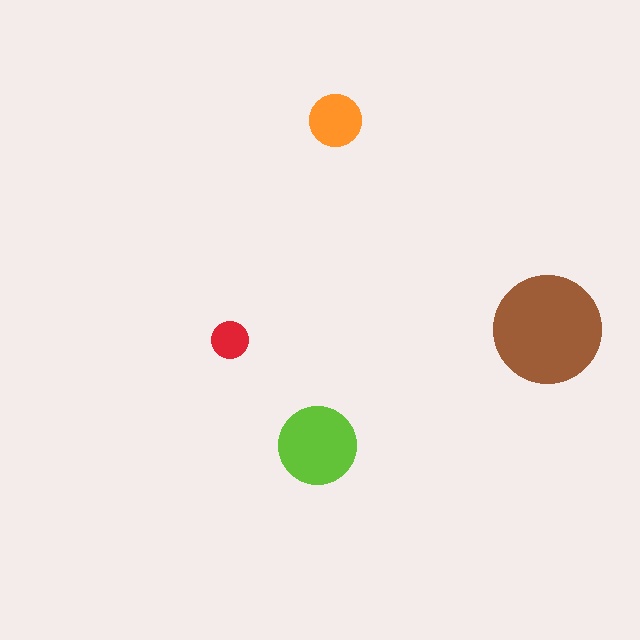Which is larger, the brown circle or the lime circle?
The brown one.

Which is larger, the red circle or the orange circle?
The orange one.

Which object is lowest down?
The lime circle is bottommost.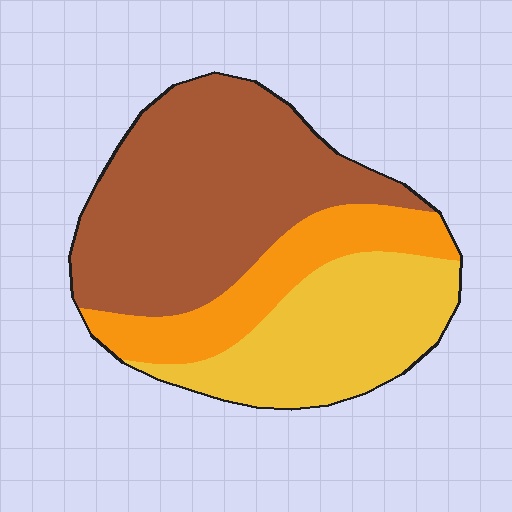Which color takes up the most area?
Brown, at roughly 50%.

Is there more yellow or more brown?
Brown.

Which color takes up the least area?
Orange, at roughly 20%.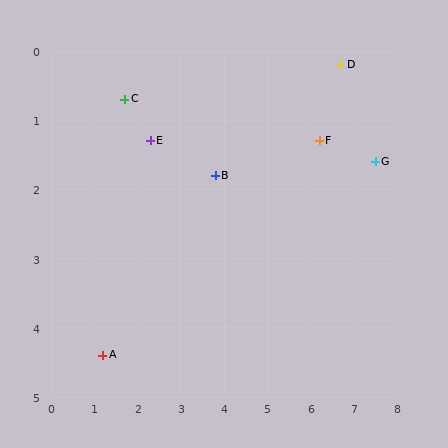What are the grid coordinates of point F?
Point F is at approximately (6.2, 1.3).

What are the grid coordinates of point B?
Point B is at approximately (3.8, 1.8).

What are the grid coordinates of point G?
Point G is at approximately (7.5, 1.6).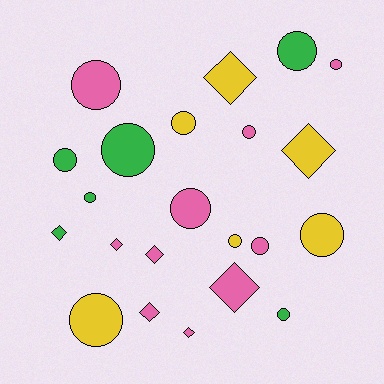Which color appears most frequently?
Pink, with 10 objects.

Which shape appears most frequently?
Circle, with 14 objects.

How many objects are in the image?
There are 22 objects.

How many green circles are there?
There are 5 green circles.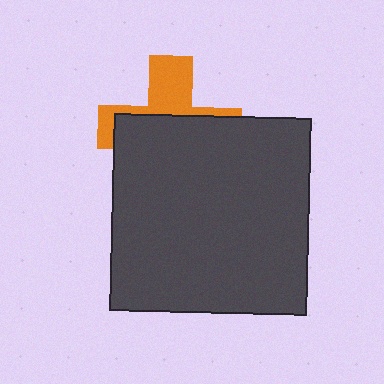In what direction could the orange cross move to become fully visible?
The orange cross could move up. That would shift it out from behind the dark gray square entirely.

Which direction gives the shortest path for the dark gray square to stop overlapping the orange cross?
Moving down gives the shortest separation.